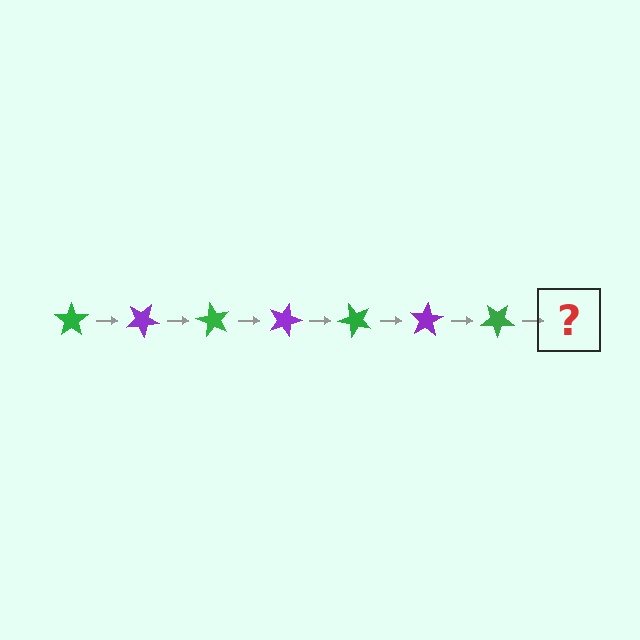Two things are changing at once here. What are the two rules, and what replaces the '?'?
The two rules are that it rotates 30 degrees each step and the color cycles through green and purple. The '?' should be a purple star, rotated 210 degrees from the start.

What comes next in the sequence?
The next element should be a purple star, rotated 210 degrees from the start.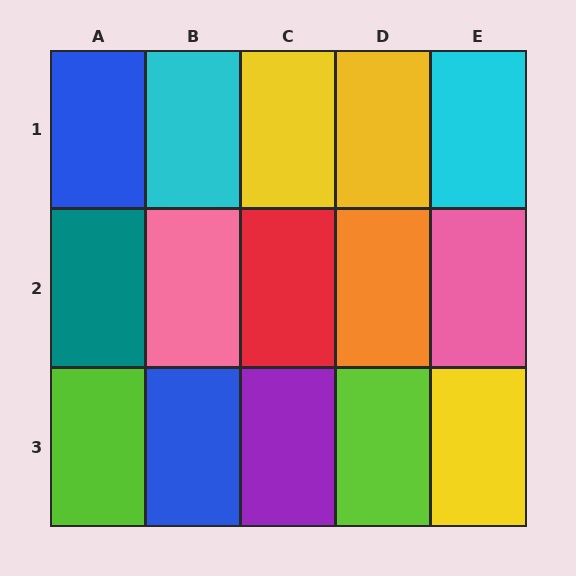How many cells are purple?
1 cell is purple.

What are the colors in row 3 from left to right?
Lime, blue, purple, lime, yellow.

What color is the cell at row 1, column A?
Blue.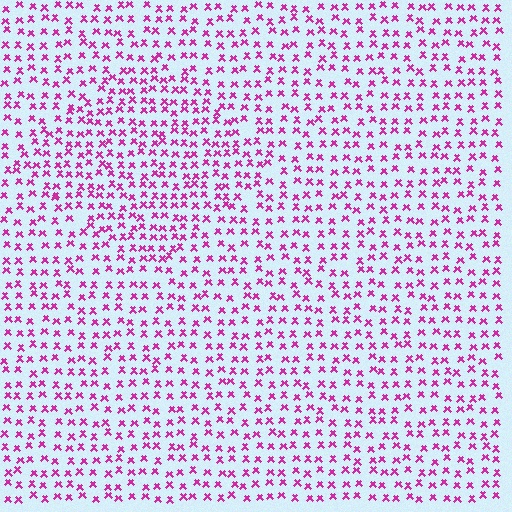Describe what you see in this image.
The image contains small magenta elements arranged at two different densities. A diamond-shaped region is visible where the elements are more densely packed than the surrounding area.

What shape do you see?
I see a diamond.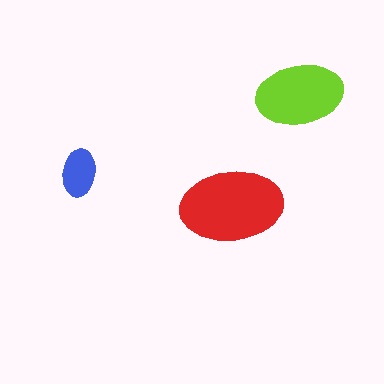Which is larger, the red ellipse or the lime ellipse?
The red one.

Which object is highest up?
The lime ellipse is topmost.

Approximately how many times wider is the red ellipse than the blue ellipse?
About 2 times wider.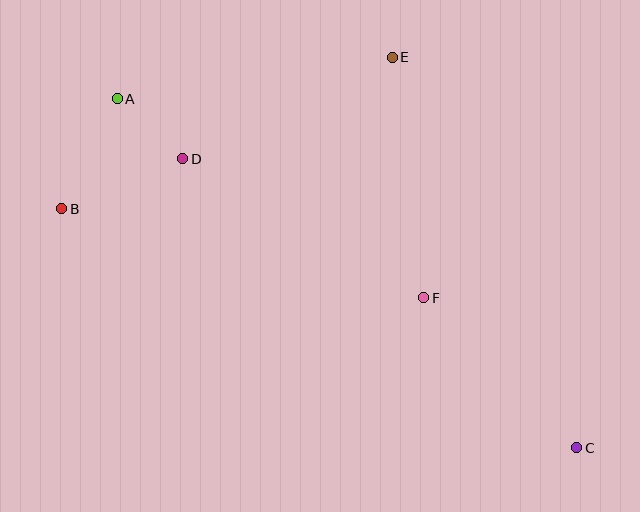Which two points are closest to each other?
Points A and D are closest to each other.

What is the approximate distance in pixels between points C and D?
The distance between C and D is approximately 489 pixels.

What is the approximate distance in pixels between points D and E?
The distance between D and E is approximately 233 pixels.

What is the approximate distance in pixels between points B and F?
The distance between B and F is approximately 373 pixels.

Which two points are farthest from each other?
Points A and C are farthest from each other.